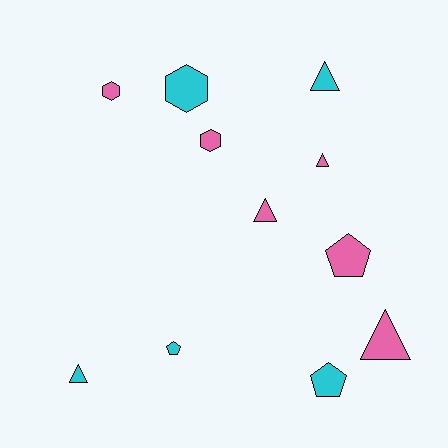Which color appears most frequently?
Pink, with 6 objects.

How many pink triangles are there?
There are 3 pink triangles.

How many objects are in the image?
There are 11 objects.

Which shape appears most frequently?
Triangle, with 5 objects.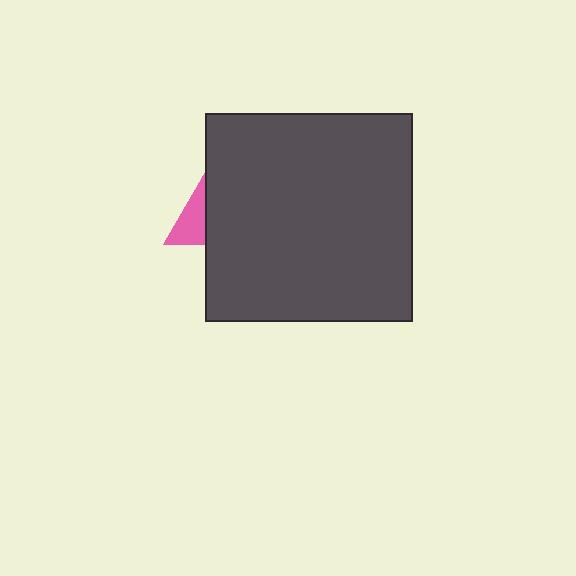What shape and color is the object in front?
The object in front is a dark gray square.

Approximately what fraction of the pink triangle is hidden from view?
Roughly 69% of the pink triangle is hidden behind the dark gray square.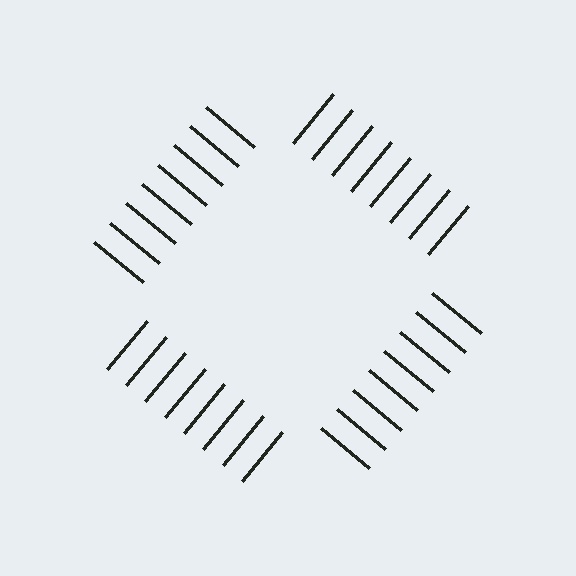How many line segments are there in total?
32 — 8 along each of the 4 edges.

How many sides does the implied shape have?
4 sides — the line-ends trace a square.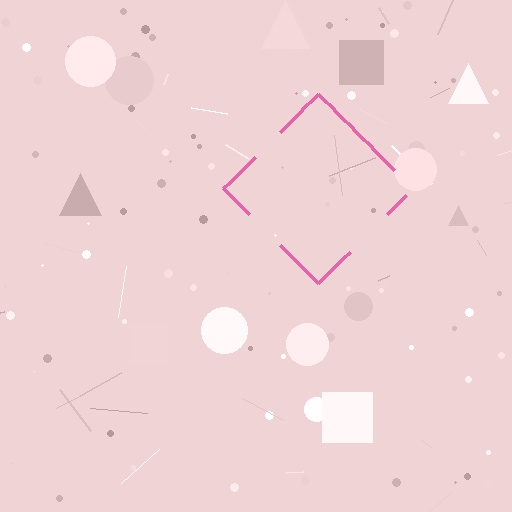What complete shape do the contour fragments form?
The contour fragments form a diamond.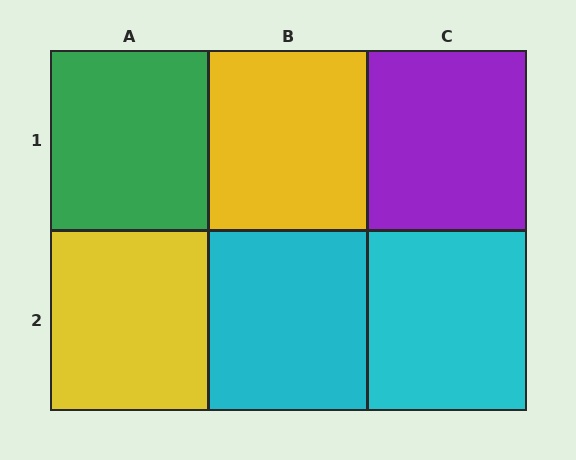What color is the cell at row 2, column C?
Cyan.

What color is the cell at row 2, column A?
Yellow.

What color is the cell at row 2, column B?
Cyan.